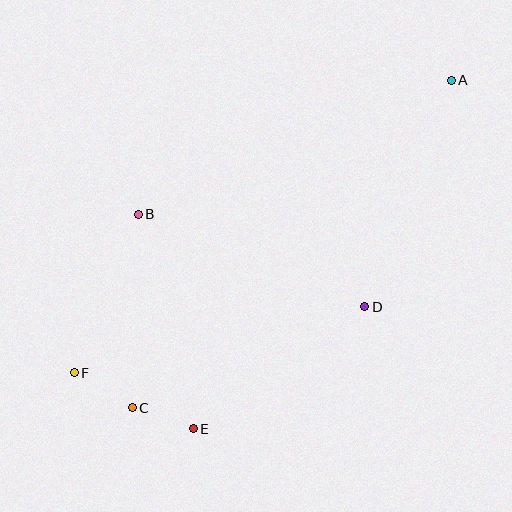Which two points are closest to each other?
Points C and E are closest to each other.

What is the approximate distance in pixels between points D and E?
The distance between D and E is approximately 210 pixels.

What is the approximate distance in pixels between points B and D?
The distance between B and D is approximately 245 pixels.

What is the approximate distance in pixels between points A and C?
The distance between A and C is approximately 457 pixels.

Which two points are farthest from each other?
Points A and F are farthest from each other.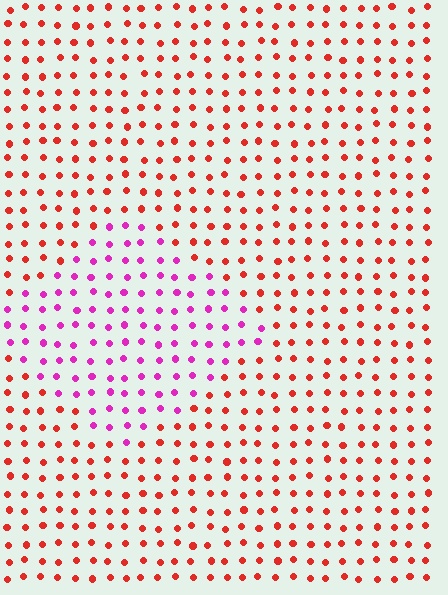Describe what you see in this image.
The image is filled with small red elements in a uniform arrangement. A diamond-shaped region is visible where the elements are tinted to a slightly different hue, forming a subtle color boundary.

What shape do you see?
I see a diamond.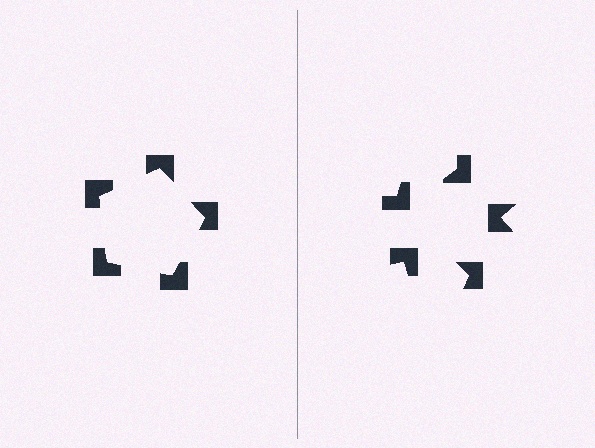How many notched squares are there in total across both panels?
10 — 5 on each side.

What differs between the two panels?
The notched squares are positioned identically on both sides; only the wedge orientations differ. On the left they align to a pentagon; on the right they are misaligned.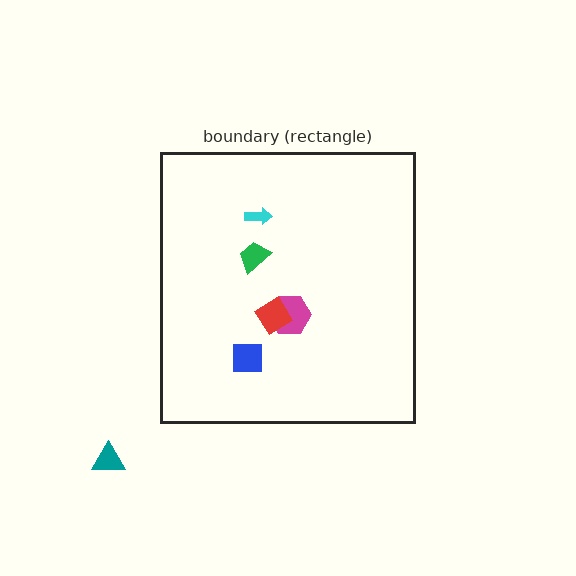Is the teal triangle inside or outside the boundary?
Outside.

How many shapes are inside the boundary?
5 inside, 1 outside.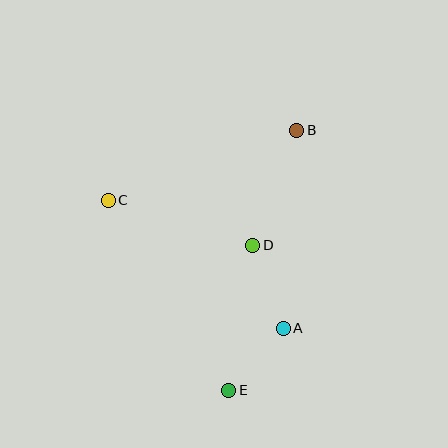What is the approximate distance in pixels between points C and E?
The distance between C and E is approximately 225 pixels.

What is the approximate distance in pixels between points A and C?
The distance between A and C is approximately 217 pixels.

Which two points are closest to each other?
Points A and E are closest to each other.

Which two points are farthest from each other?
Points B and E are farthest from each other.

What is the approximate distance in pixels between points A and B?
The distance between A and B is approximately 198 pixels.